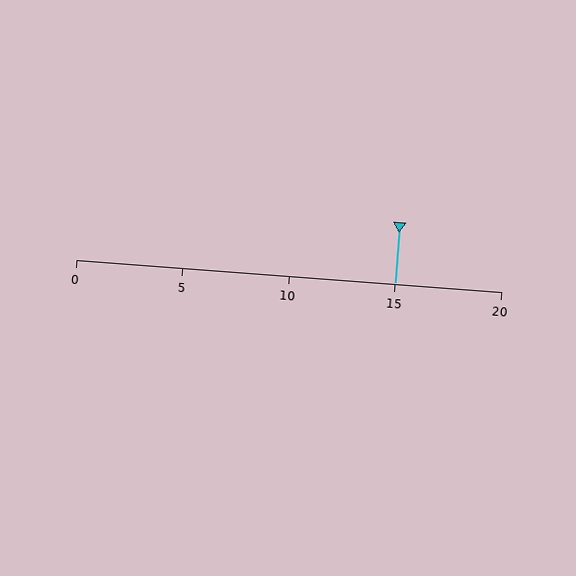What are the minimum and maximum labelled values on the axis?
The axis runs from 0 to 20.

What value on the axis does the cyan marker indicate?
The marker indicates approximately 15.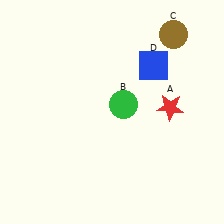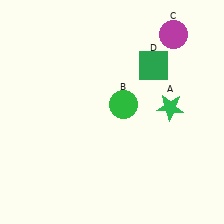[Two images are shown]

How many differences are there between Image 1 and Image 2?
There are 3 differences between the two images.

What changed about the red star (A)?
In Image 1, A is red. In Image 2, it changed to green.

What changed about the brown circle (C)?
In Image 1, C is brown. In Image 2, it changed to magenta.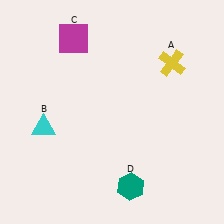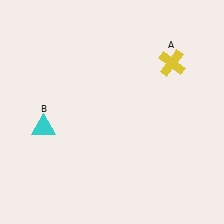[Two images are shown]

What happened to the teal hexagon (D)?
The teal hexagon (D) was removed in Image 2. It was in the bottom-right area of Image 1.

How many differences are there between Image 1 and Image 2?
There are 2 differences between the two images.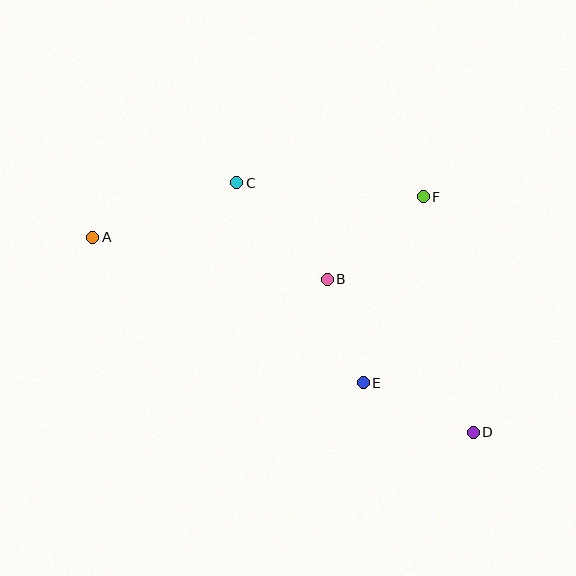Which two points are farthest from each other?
Points A and D are farthest from each other.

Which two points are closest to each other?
Points B and E are closest to each other.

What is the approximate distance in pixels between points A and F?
The distance between A and F is approximately 333 pixels.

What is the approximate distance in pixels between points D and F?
The distance between D and F is approximately 241 pixels.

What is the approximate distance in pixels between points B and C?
The distance between B and C is approximately 132 pixels.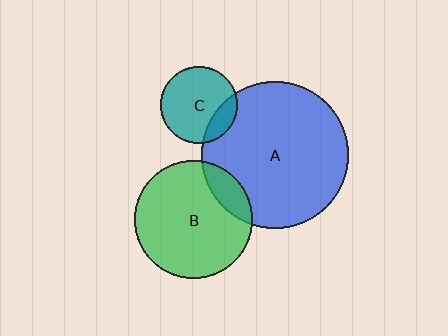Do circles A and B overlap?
Yes.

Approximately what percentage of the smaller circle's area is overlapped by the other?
Approximately 15%.